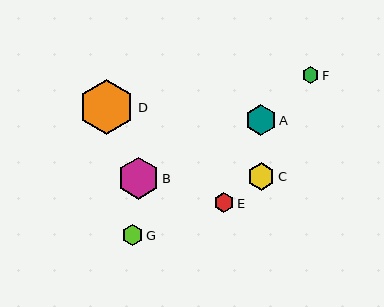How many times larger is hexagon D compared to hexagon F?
Hexagon D is approximately 3.3 times the size of hexagon F.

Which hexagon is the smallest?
Hexagon F is the smallest with a size of approximately 17 pixels.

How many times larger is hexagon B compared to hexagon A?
Hexagon B is approximately 1.3 times the size of hexagon A.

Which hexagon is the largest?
Hexagon D is the largest with a size of approximately 55 pixels.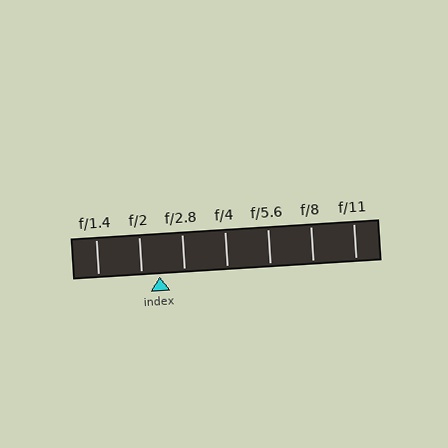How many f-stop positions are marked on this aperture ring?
There are 7 f-stop positions marked.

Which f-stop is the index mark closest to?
The index mark is closest to f/2.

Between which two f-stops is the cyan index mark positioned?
The index mark is between f/2 and f/2.8.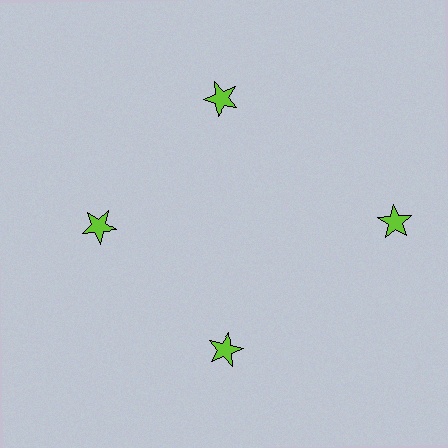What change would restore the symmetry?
The symmetry would be restored by moving it inward, back onto the ring so that all 4 stars sit at equal angles and equal distance from the center.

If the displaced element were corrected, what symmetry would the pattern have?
It would have 4-fold rotational symmetry — the pattern would map onto itself every 90 degrees.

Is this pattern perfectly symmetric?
No. The 4 lime stars are arranged in a ring, but one element near the 3 o'clock position is pushed outward from the center, breaking the 4-fold rotational symmetry.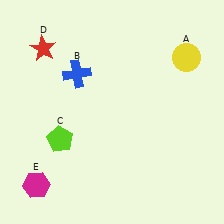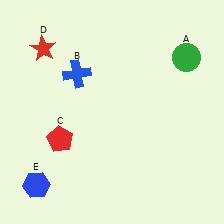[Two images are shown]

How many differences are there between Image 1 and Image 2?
There are 3 differences between the two images.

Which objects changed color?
A changed from yellow to green. C changed from lime to red. E changed from magenta to blue.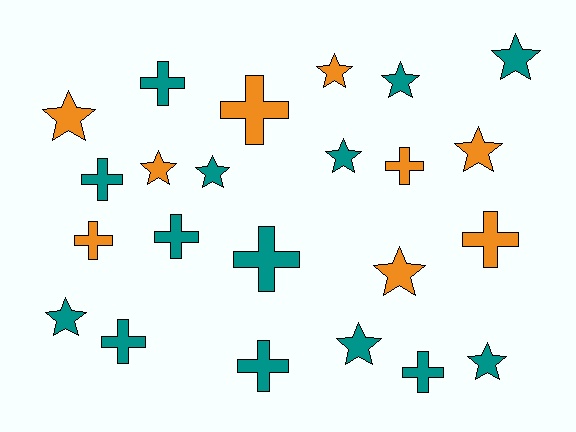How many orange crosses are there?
There are 4 orange crosses.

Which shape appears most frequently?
Star, with 12 objects.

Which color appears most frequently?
Teal, with 14 objects.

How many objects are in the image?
There are 23 objects.